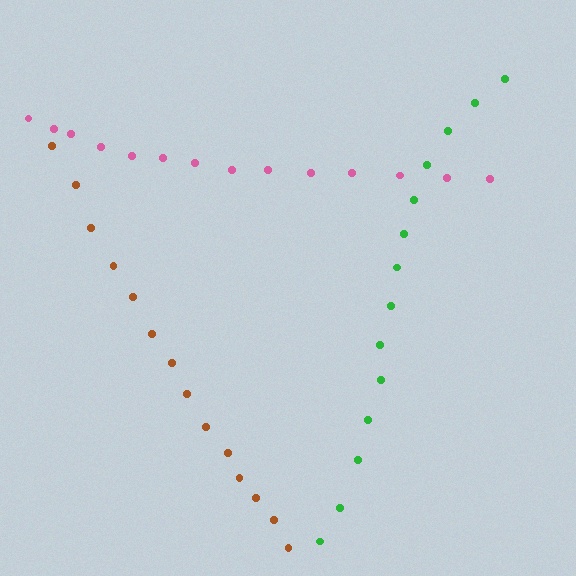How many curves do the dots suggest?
There are 3 distinct paths.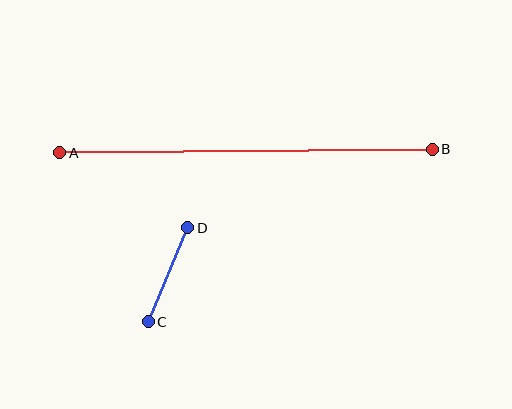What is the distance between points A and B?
The distance is approximately 372 pixels.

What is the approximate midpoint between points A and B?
The midpoint is at approximately (246, 151) pixels.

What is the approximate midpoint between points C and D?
The midpoint is at approximately (168, 275) pixels.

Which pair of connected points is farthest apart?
Points A and B are farthest apart.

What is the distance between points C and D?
The distance is approximately 102 pixels.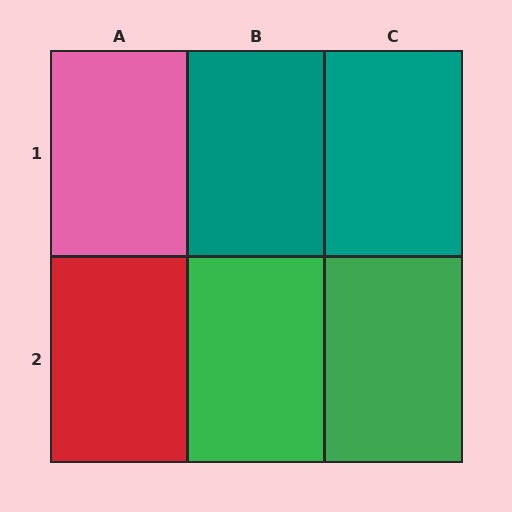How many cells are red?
1 cell is red.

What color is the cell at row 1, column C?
Teal.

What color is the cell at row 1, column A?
Pink.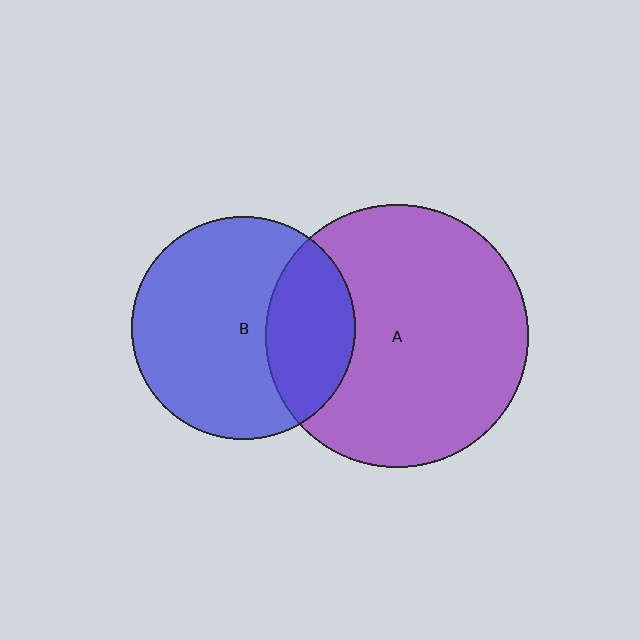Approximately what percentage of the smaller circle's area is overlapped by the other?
Approximately 30%.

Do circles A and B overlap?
Yes.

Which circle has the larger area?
Circle A (purple).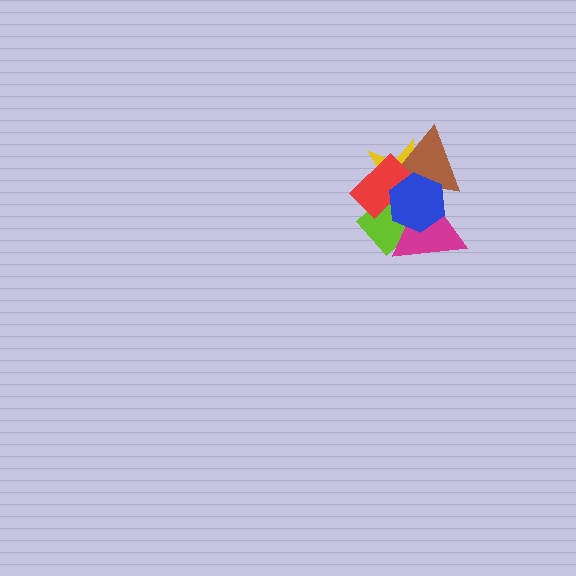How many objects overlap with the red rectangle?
5 objects overlap with the red rectangle.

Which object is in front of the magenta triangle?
The blue hexagon is in front of the magenta triangle.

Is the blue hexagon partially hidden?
No, no other shape covers it.